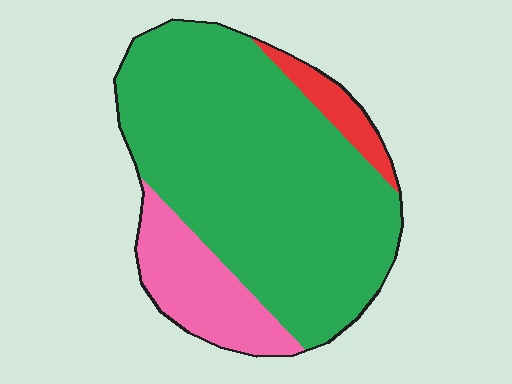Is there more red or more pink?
Pink.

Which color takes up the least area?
Red, at roughly 5%.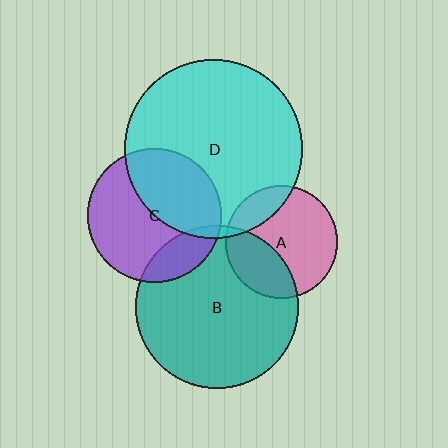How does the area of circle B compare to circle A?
Approximately 2.1 times.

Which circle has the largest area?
Circle D (cyan).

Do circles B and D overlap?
Yes.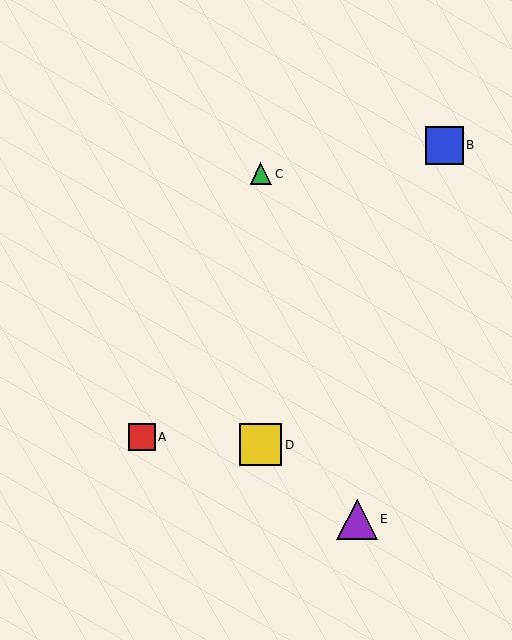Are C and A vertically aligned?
No, C is at x≈261 and A is at x≈142.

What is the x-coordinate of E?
Object E is at x≈357.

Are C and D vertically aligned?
Yes, both are at x≈261.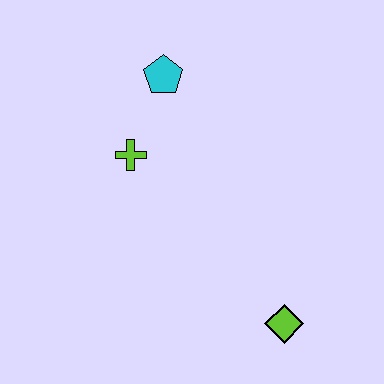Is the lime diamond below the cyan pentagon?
Yes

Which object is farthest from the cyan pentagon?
The lime diamond is farthest from the cyan pentagon.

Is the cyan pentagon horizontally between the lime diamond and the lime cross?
Yes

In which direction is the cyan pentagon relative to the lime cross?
The cyan pentagon is above the lime cross.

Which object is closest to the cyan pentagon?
The lime cross is closest to the cyan pentagon.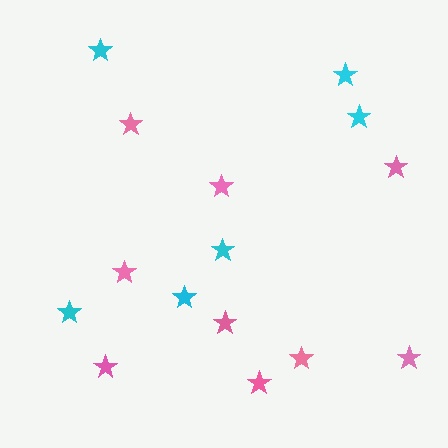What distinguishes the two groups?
There are 2 groups: one group of cyan stars (6) and one group of pink stars (9).